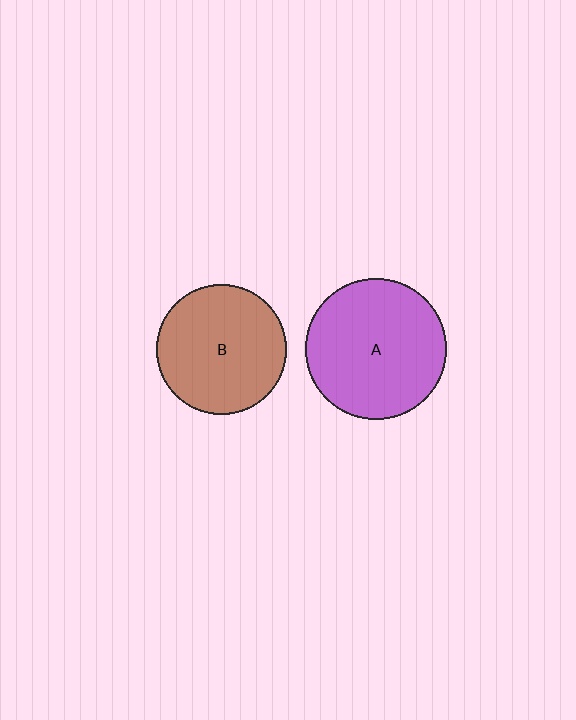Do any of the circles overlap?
No, none of the circles overlap.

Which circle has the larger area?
Circle A (purple).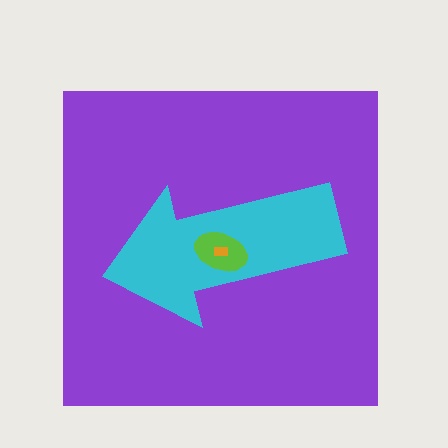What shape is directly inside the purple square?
The cyan arrow.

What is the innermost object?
The orange rectangle.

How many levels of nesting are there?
4.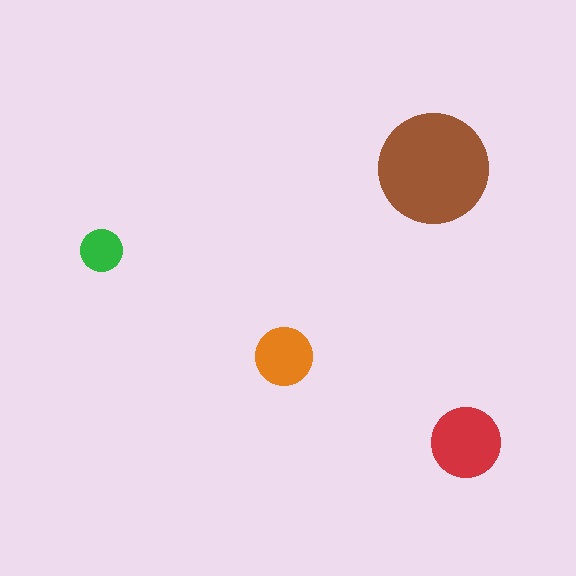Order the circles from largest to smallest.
the brown one, the red one, the orange one, the green one.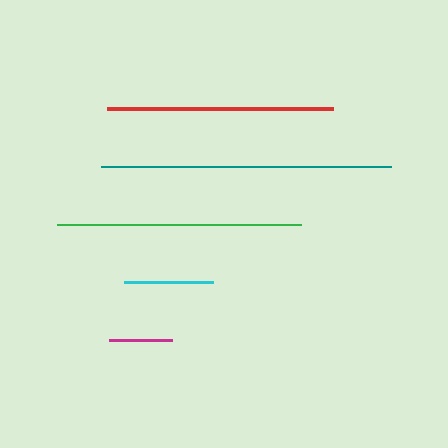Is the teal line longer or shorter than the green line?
The teal line is longer than the green line.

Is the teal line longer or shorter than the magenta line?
The teal line is longer than the magenta line.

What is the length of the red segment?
The red segment is approximately 226 pixels long.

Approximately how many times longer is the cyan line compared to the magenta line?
The cyan line is approximately 1.4 times the length of the magenta line.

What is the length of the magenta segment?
The magenta segment is approximately 63 pixels long.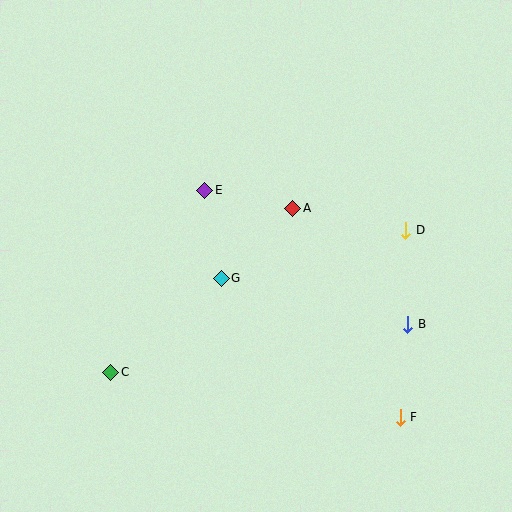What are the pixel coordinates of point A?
Point A is at (293, 208).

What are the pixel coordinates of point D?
Point D is at (406, 230).